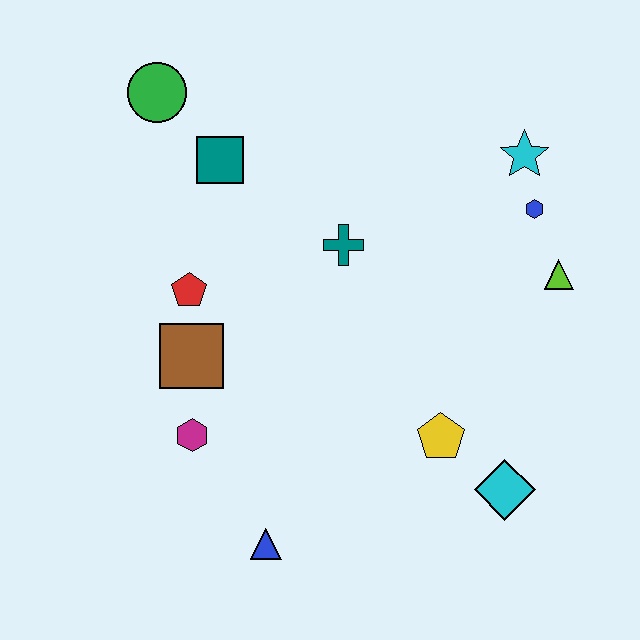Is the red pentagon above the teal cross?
No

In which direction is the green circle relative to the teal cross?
The green circle is to the left of the teal cross.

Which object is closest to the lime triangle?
The blue hexagon is closest to the lime triangle.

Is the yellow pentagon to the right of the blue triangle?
Yes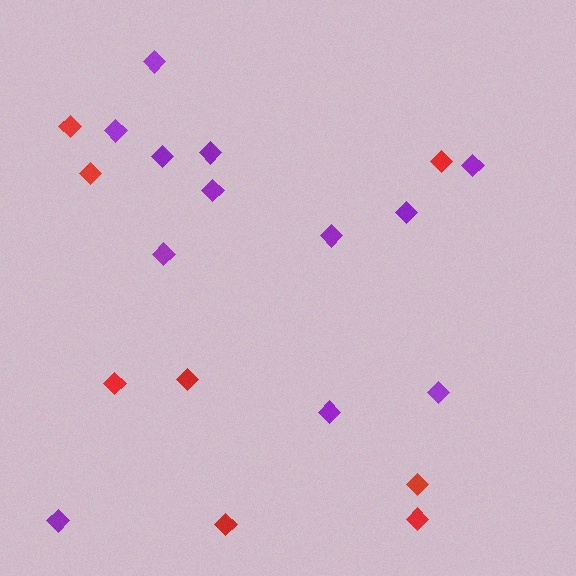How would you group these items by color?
There are 2 groups: one group of red diamonds (8) and one group of purple diamonds (12).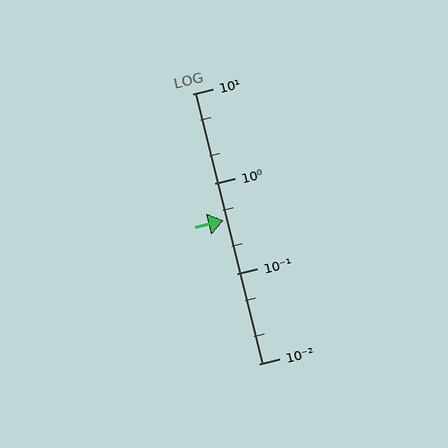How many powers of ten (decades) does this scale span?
The scale spans 3 decades, from 0.01 to 10.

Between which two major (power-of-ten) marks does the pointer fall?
The pointer is between 0.1 and 1.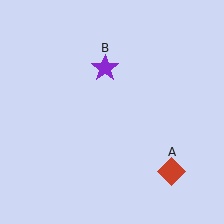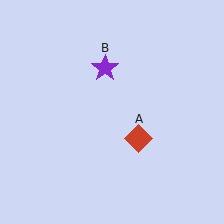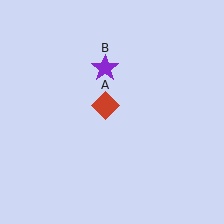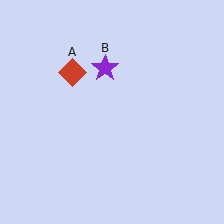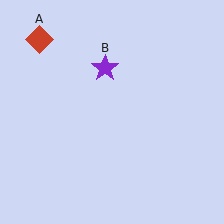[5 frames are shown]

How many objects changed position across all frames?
1 object changed position: red diamond (object A).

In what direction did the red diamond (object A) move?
The red diamond (object A) moved up and to the left.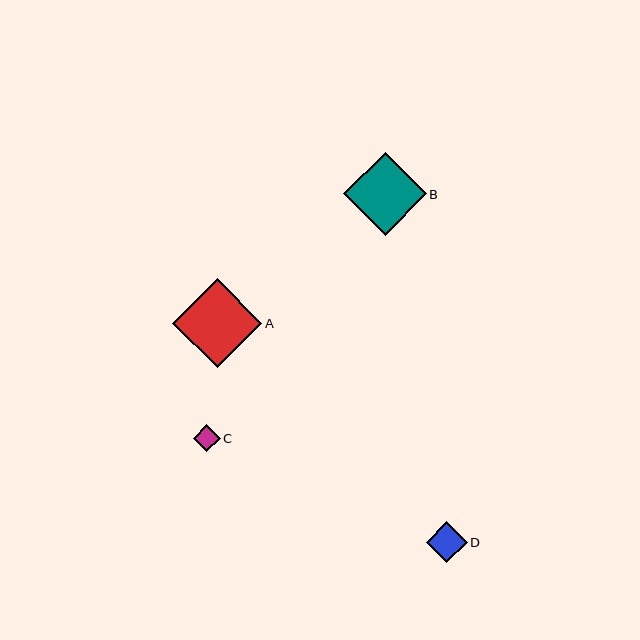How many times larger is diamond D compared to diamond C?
Diamond D is approximately 1.5 times the size of diamond C.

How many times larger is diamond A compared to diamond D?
Diamond A is approximately 2.2 times the size of diamond D.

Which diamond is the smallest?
Diamond C is the smallest with a size of approximately 27 pixels.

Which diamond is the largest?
Diamond A is the largest with a size of approximately 89 pixels.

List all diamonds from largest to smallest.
From largest to smallest: A, B, D, C.